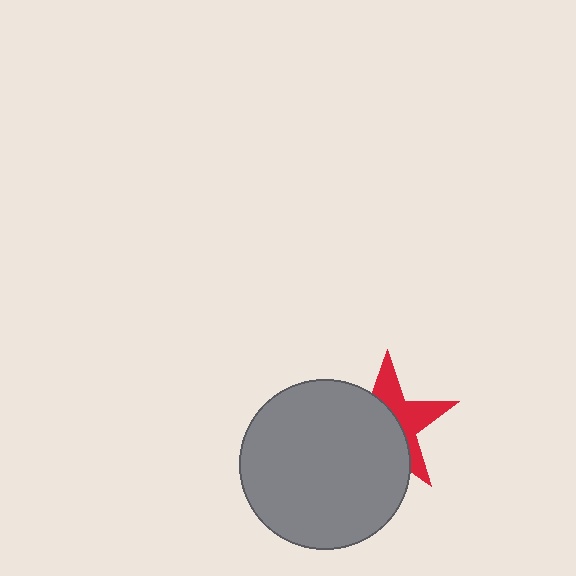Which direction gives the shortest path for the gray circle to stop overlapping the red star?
Moving toward the lower-left gives the shortest separation.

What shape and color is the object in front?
The object in front is a gray circle.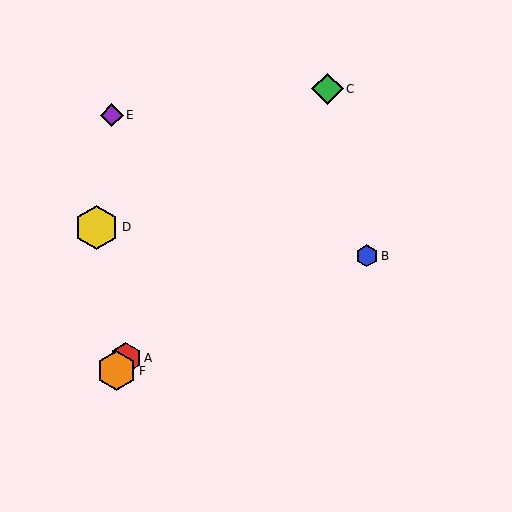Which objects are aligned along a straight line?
Objects A, C, F are aligned along a straight line.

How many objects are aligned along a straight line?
3 objects (A, C, F) are aligned along a straight line.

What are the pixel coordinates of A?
Object A is at (126, 358).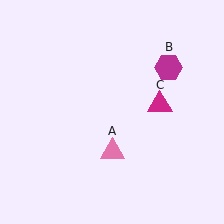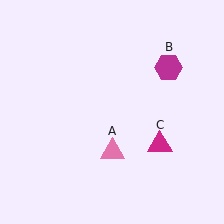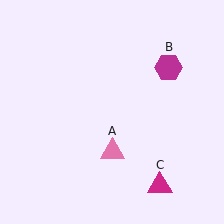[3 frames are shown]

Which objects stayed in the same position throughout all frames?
Pink triangle (object A) and magenta hexagon (object B) remained stationary.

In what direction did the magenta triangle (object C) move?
The magenta triangle (object C) moved down.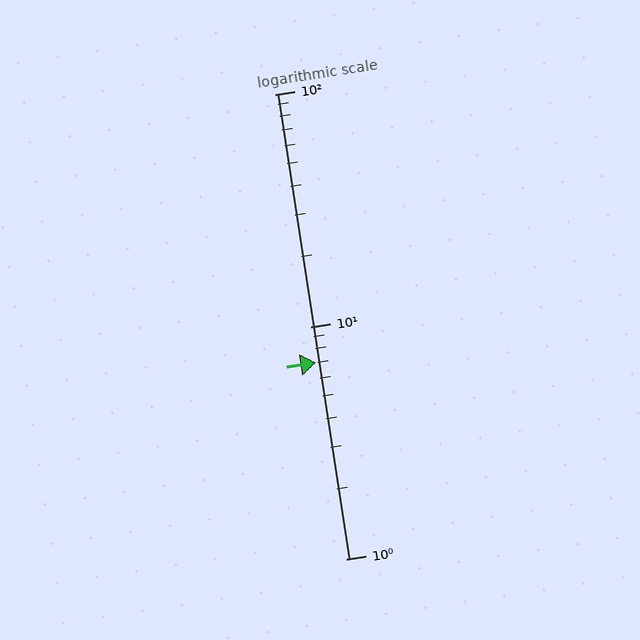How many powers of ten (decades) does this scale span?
The scale spans 2 decades, from 1 to 100.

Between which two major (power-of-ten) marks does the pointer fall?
The pointer is between 1 and 10.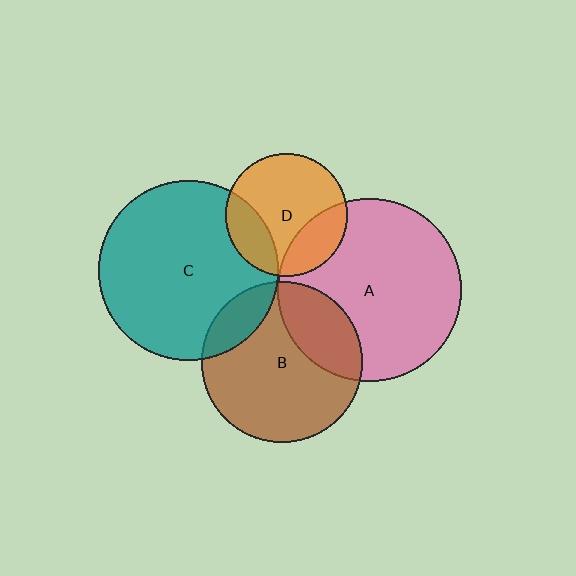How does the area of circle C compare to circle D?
Approximately 2.2 times.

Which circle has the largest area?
Circle A (pink).